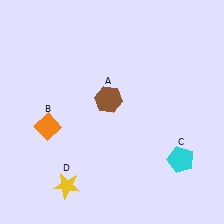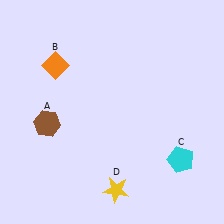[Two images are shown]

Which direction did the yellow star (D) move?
The yellow star (D) moved right.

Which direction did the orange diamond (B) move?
The orange diamond (B) moved up.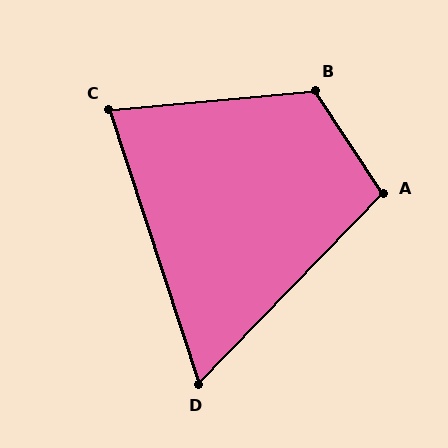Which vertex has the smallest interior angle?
D, at approximately 62 degrees.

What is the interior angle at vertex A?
Approximately 103 degrees (obtuse).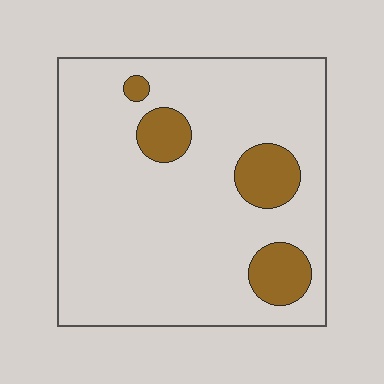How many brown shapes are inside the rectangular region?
4.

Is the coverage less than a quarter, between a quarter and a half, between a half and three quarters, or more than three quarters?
Less than a quarter.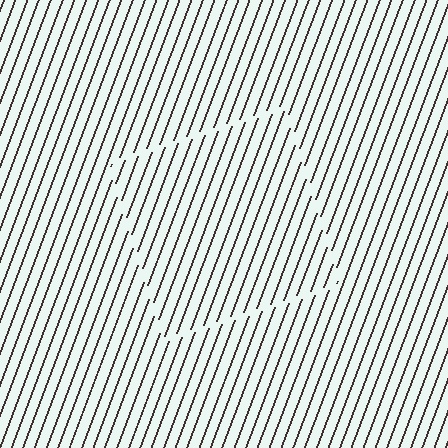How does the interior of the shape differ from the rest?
The interior of the shape contains the same grating, shifted by half a period — the contour is defined by the phase discontinuity where line-ends from the inner and outer gratings abut.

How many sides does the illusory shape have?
4 sides — the line-ends trace a square.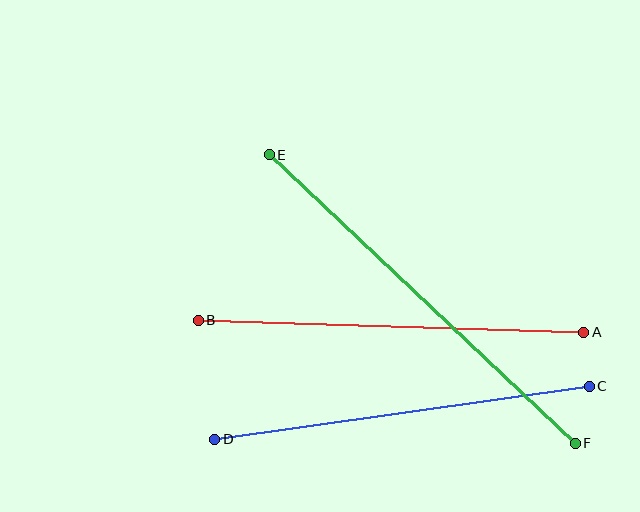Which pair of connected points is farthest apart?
Points E and F are farthest apart.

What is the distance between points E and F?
The distance is approximately 420 pixels.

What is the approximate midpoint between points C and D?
The midpoint is at approximately (402, 413) pixels.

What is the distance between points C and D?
The distance is approximately 378 pixels.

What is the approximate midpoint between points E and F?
The midpoint is at approximately (422, 299) pixels.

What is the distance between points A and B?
The distance is approximately 386 pixels.